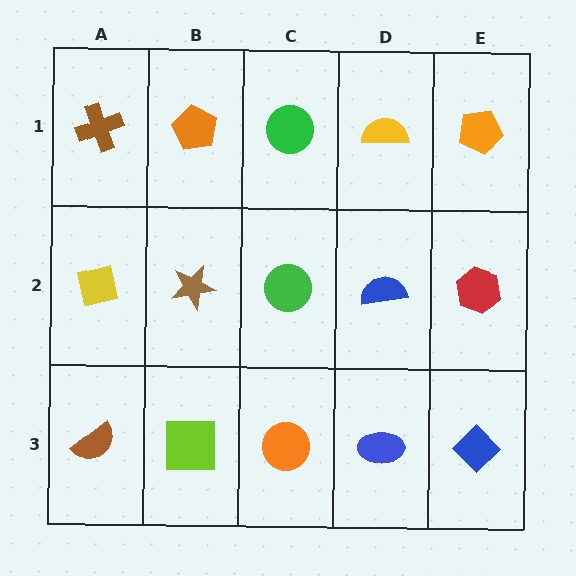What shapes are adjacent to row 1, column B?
A brown star (row 2, column B), a brown cross (row 1, column A), a green circle (row 1, column C).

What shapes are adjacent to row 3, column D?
A blue semicircle (row 2, column D), an orange circle (row 3, column C), a blue diamond (row 3, column E).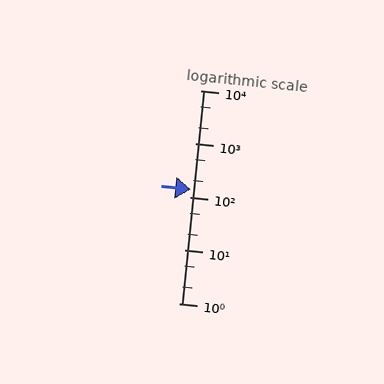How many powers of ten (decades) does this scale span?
The scale spans 4 decades, from 1 to 10000.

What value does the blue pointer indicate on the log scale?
The pointer indicates approximately 140.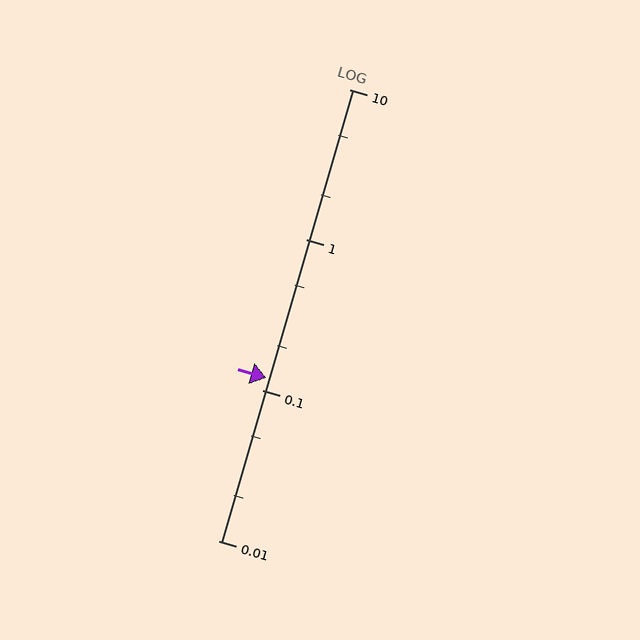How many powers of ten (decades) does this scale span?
The scale spans 3 decades, from 0.01 to 10.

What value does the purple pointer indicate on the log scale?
The pointer indicates approximately 0.12.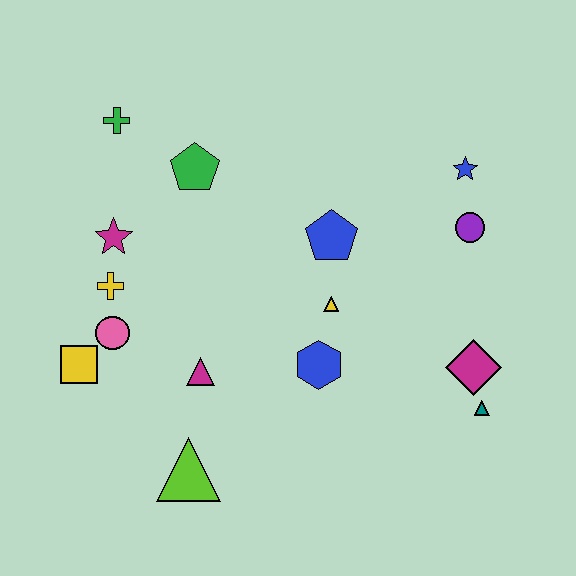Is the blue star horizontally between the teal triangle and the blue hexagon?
Yes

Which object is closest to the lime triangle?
The magenta triangle is closest to the lime triangle.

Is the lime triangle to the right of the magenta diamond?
No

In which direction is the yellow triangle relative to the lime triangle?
The yellow triangle is above the lime triangle.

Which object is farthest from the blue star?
The yellow square is farthest from the blue star.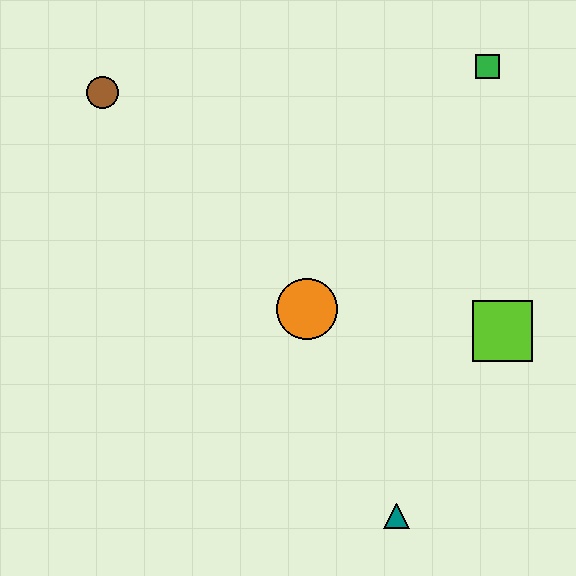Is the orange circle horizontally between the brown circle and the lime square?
Yes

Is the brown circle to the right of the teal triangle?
No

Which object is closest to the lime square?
The orange circle is closest to the lime square.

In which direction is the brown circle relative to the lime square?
The brown circle is to the left of the lime square.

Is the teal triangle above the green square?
No